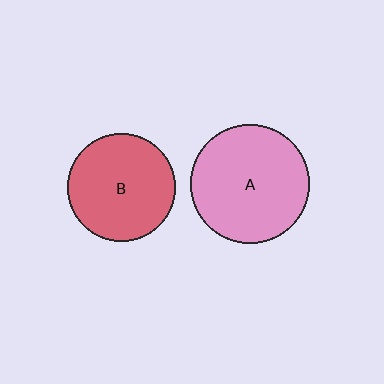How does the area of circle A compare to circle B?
Approximately 1.2 times.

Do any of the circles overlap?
No, none of the circles overlap.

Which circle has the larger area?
Circle A (pink).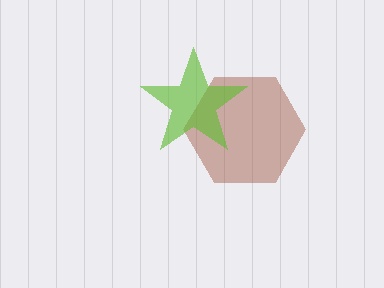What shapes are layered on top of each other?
The layered shapes are: a brown hexagon, a lime star.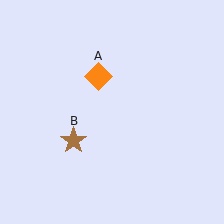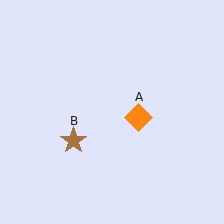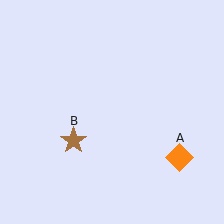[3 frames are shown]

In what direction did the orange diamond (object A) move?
The orange diamond (object A) moved down and to the right.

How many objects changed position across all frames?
1 object changed position: orange diamond (object A).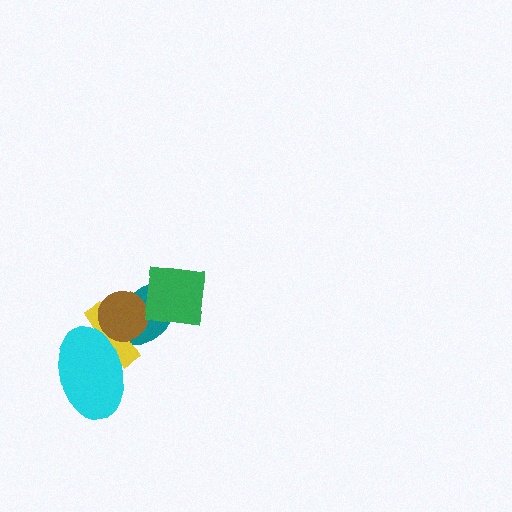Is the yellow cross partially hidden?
Yes, it is partially covered by another shape.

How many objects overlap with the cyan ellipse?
2 objects overlap with the cyan ellipse.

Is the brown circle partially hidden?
Yes, it is partially covered by another shape.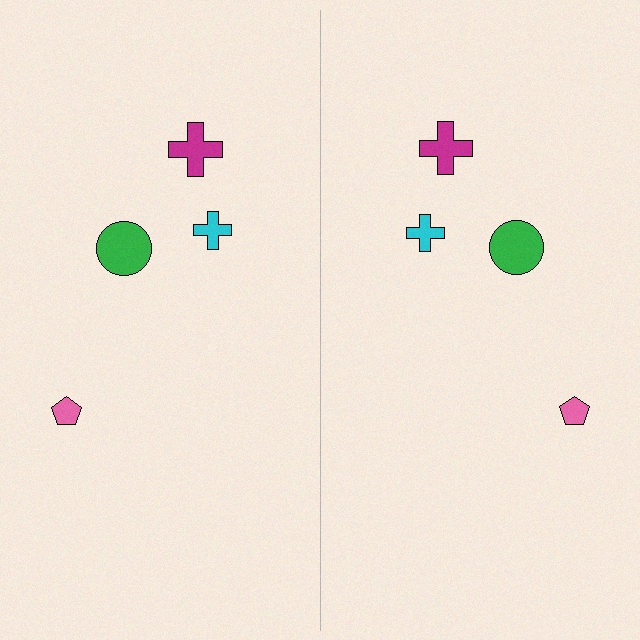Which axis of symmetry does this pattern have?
The pattern has a vertical axis of symmetry running through the center of the image.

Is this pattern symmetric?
Yes, this pattern has bilateral (reflection) symmetry.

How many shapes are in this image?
There are 8 shapes in this image.